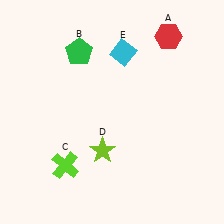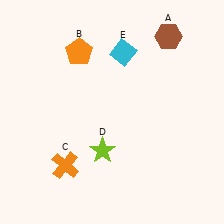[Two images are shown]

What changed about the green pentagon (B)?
In Image 1, B is green. In Image 2, it changed to orange.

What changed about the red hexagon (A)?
In Image 1, A is red. In Image 2, it changed to brown.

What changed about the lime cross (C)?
In Image 1, C is lime. In Image 2, it changed to orange.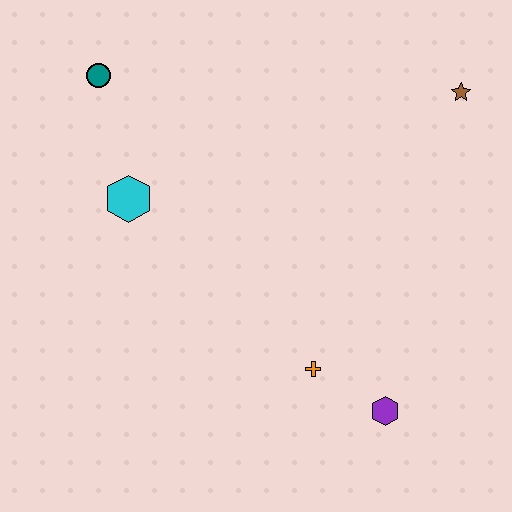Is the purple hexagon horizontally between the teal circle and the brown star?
Yes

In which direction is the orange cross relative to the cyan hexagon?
The orange cross is to the right of the cyan hexagon.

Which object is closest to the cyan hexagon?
The teal circle is closest to the cyan hexagon.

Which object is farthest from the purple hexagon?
The teal circle is farthest from the purple hexagon.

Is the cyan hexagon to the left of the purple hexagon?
Yes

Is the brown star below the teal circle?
Yes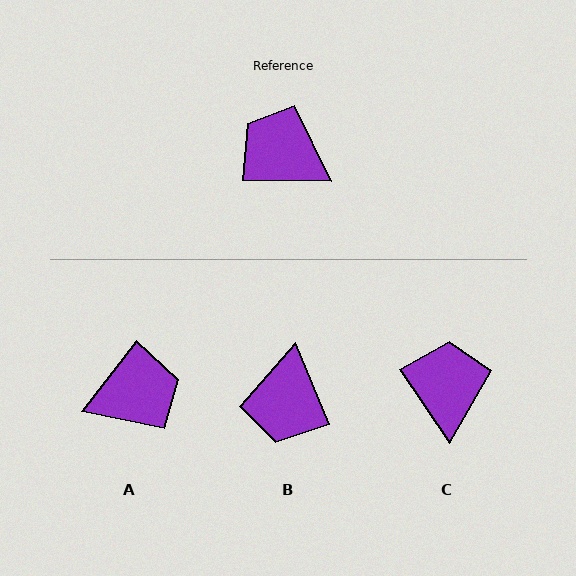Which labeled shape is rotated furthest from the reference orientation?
A, about 128 degrees away.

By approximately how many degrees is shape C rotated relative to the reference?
Approximately 56 degrees clockwise.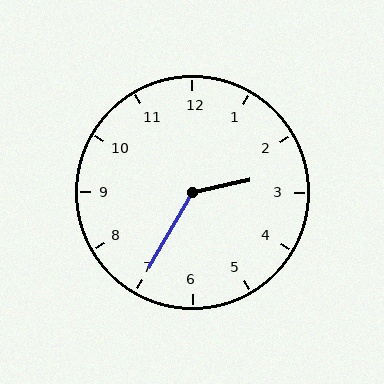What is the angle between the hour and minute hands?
Approximately 132 degrees.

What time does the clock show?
2:35.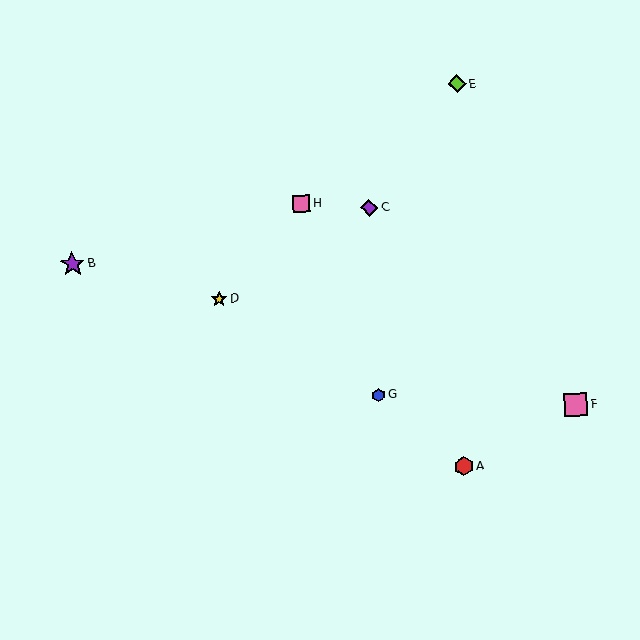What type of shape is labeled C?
Shape C is a purple diamond.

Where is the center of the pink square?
The center of the pink square is at (302, 204).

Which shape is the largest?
The purple star (labeled B) is the largest.